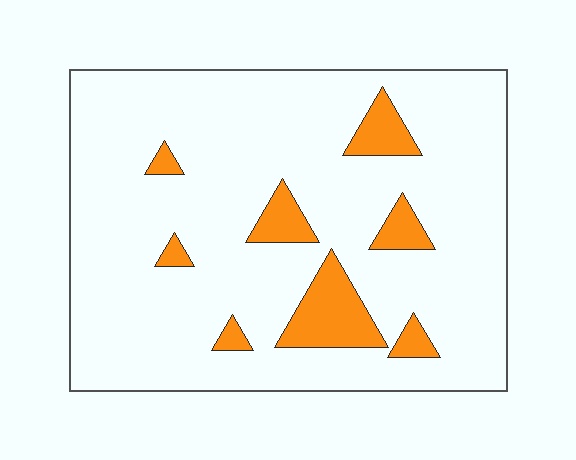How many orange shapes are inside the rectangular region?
8.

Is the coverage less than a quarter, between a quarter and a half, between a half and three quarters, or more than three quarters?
Less than a quarter.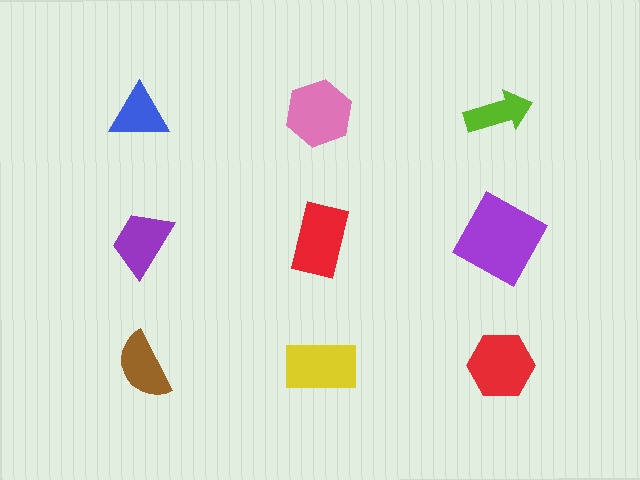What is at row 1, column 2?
A pink hexagon.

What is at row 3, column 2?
A yellow rectangle.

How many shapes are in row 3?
3 shapes.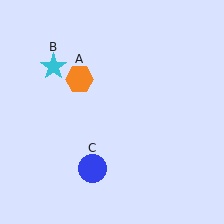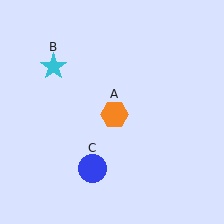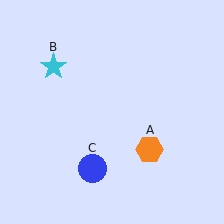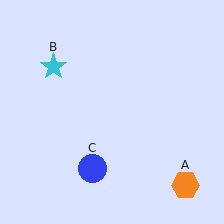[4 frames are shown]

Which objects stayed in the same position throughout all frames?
Cyan star (object B) and blue circle (object C) remained stationary.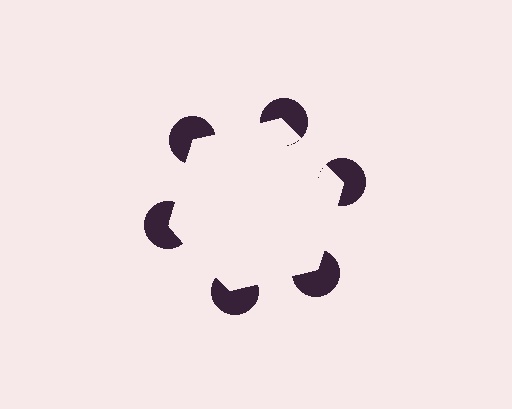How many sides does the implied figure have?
6 sides.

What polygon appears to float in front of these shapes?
An illusory hexagon — its edges are inferred from the aligned wedge cuts in the pac-man discs, not physically drawn.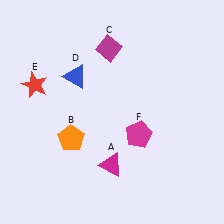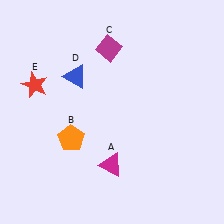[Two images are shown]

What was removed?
The magenta pentagon (F) was removed in Image 2.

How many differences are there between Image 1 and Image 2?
There is 1 difference between the two images.